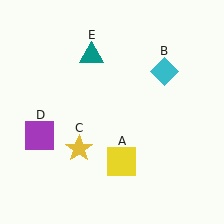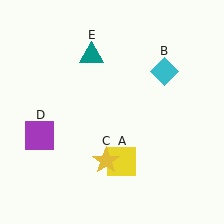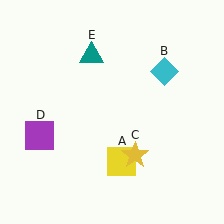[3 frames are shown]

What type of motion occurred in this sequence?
The yellow star (object C) rotated counterclockwise around the center of the scene.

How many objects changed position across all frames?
1 object changed position: yellow star (object C).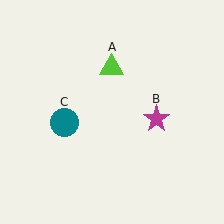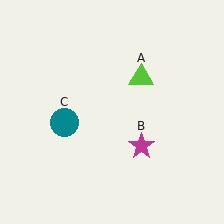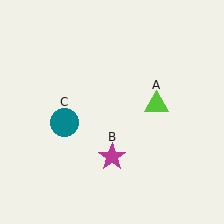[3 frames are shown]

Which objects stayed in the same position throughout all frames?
Teal circle (object C) remained stationary.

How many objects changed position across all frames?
2 objects changed position: lime triangle (object A), magenta star (object B).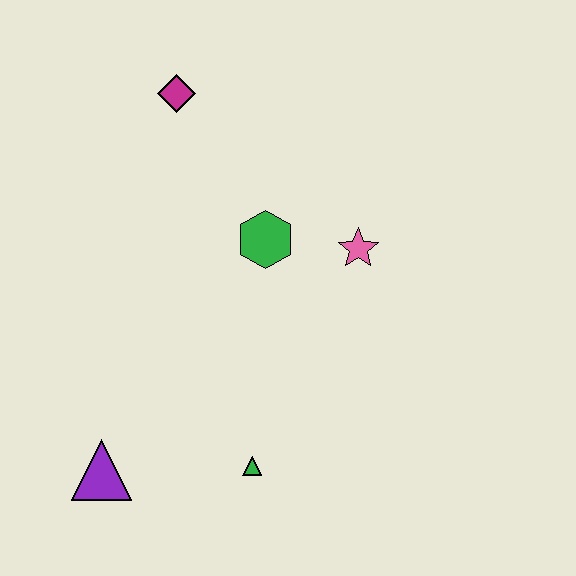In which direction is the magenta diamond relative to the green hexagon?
The magenta diamond is above the green hexagon.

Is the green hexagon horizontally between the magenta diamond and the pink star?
Yes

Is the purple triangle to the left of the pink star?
Yes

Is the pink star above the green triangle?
Yes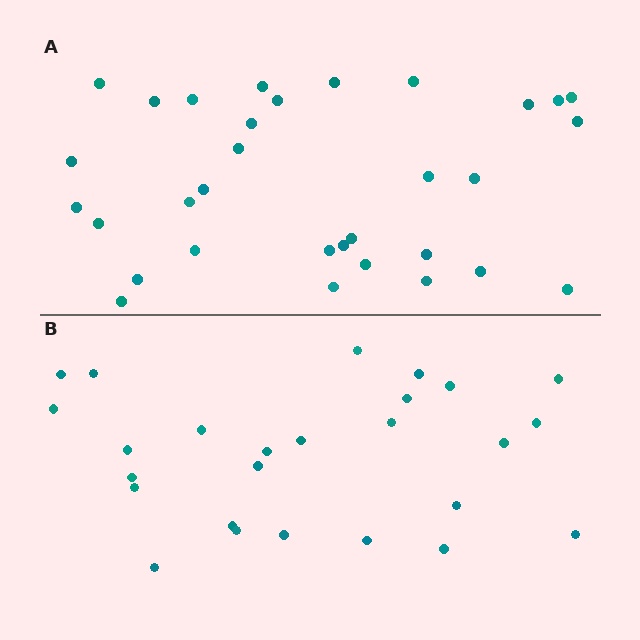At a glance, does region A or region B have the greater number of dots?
Region A (the top region) has more dots.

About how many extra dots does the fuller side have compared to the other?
Region A has about 6 more dots than region B.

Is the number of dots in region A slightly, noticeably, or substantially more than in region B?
Region A has only slightly more — the two regions are fairly close. The ratio is roughly 1.2 to 1.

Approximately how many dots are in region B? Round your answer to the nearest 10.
About 30 dots. (The exact count is 26, which rounds to 30.)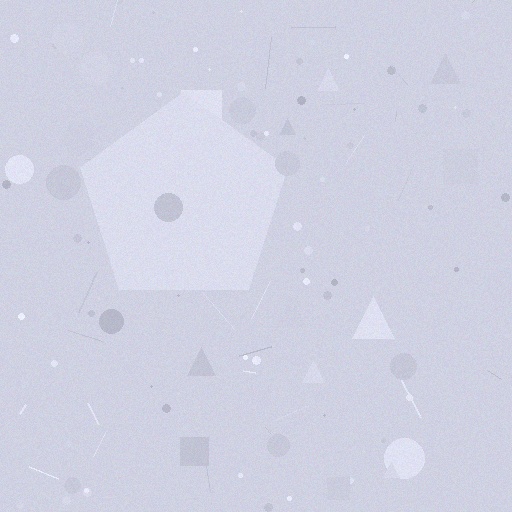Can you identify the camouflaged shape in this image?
The camouflaged shape is a pentagon.